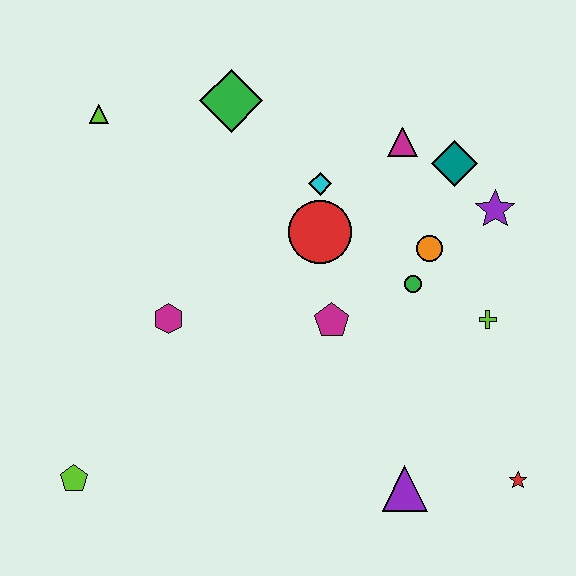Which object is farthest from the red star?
The lime triangle is farthest from the red star.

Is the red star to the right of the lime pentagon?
Yes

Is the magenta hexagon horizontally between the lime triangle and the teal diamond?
Yes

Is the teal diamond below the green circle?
No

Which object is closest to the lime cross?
The green circle is closest to the lime cross.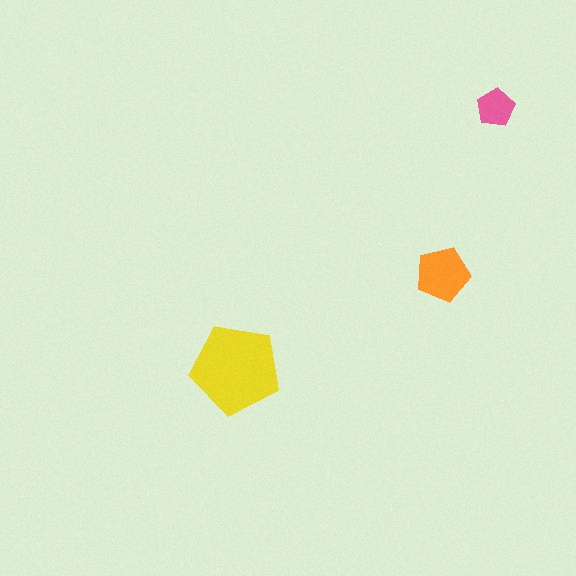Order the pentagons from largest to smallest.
the yellow one, the orange one, the pink one.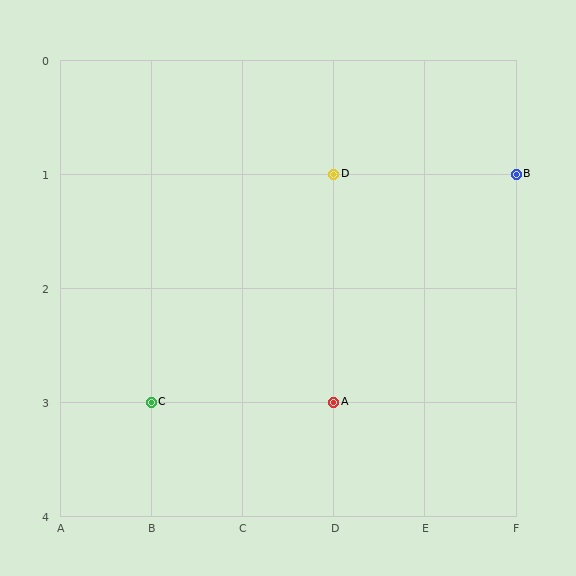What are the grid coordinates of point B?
Point B is at grid coordinates (F, 1).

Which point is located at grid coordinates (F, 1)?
Point B is at (F, 1).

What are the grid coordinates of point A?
Point A is at grid coordinates (D, 3).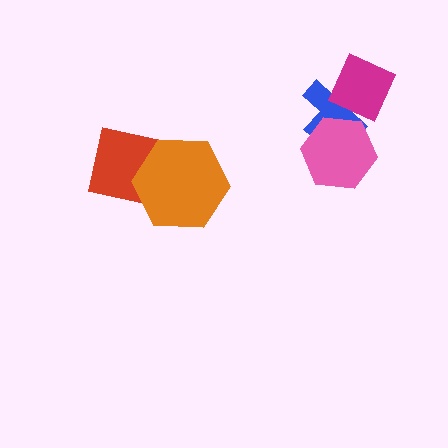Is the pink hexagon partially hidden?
No, no other shape covers it.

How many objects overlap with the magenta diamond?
1 object overlaps with the magenta diamond.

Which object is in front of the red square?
The orange hexagon is in front of the red square.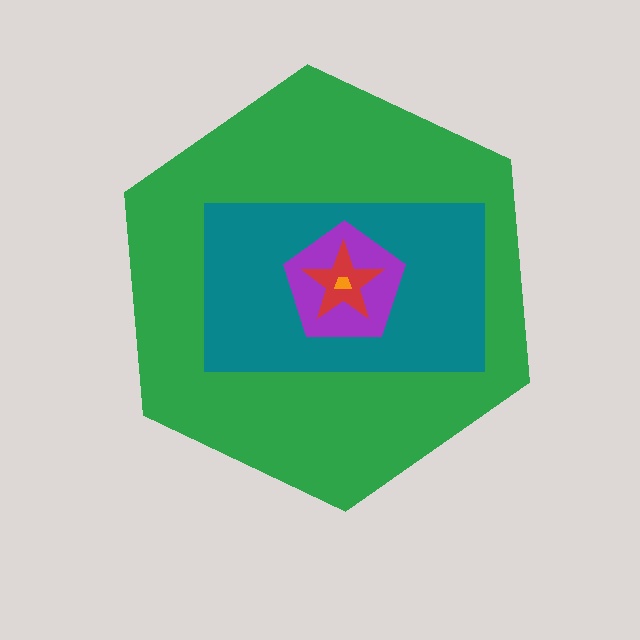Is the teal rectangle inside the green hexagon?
Yes.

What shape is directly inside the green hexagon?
The teal rectangle.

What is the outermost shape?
The green hexagon.